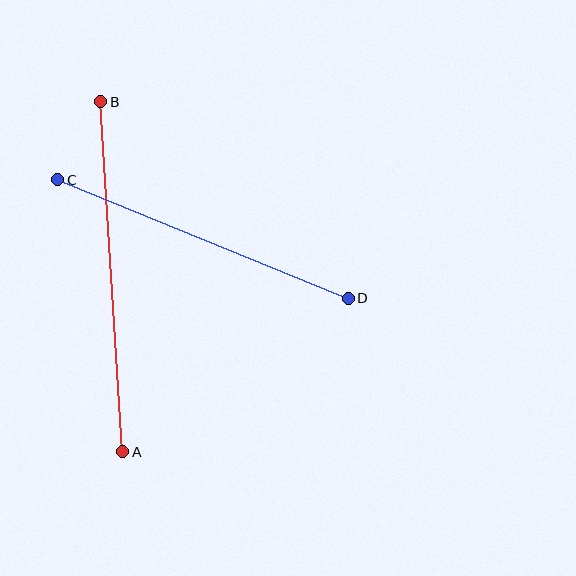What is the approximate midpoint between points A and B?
The midpoint is at approximately (112, 277) pixels.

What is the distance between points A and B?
The distance is approximately 351 pixels.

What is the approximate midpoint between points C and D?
The midpoint is at approximately (203, 239) pixels.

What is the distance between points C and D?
The distance is approximately 314 pixels.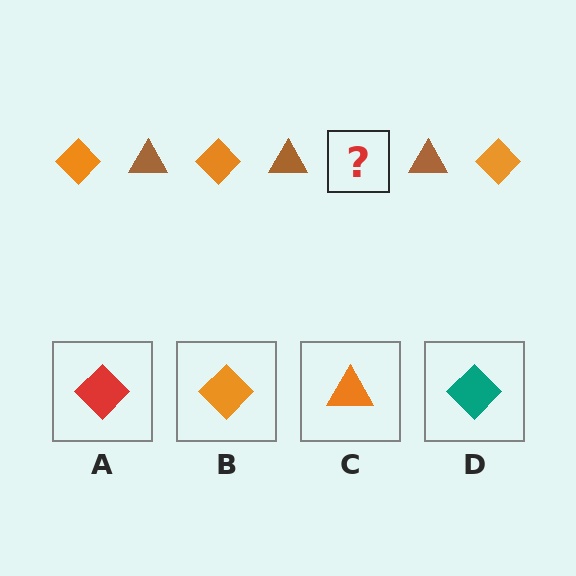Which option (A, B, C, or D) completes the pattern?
B.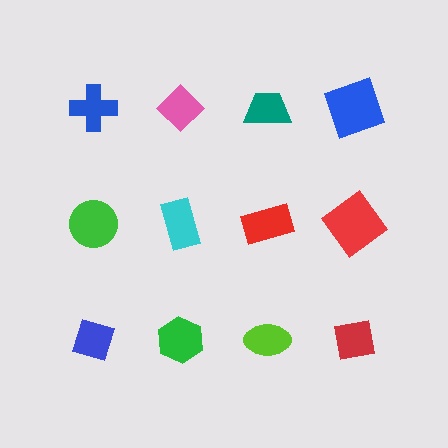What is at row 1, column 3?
A teal trapezoid.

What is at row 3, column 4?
A red square.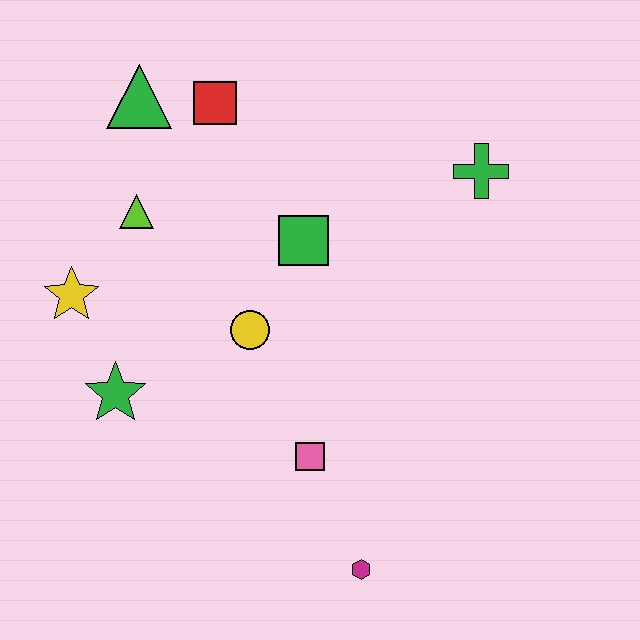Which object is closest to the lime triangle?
The yellow star is closest to the lime triangle.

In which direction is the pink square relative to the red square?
The pink square is below the red square.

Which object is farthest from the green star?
The green cross is farthest from the green star.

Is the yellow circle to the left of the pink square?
Yes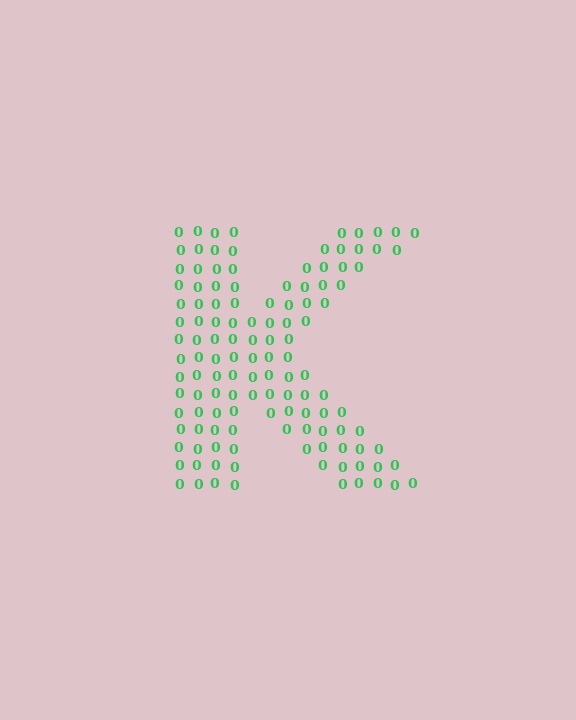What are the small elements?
The small elements are digit 0's.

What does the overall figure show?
The overall figure shows the letter K.